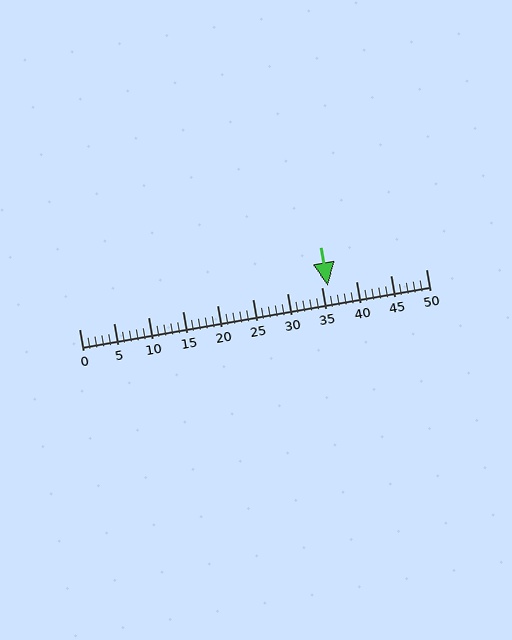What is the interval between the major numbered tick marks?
The major tick marks are spaced 5 units apart.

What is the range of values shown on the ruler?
The ruler shows values from 0 to 50.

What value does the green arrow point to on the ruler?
The green arrow points to approximately 36.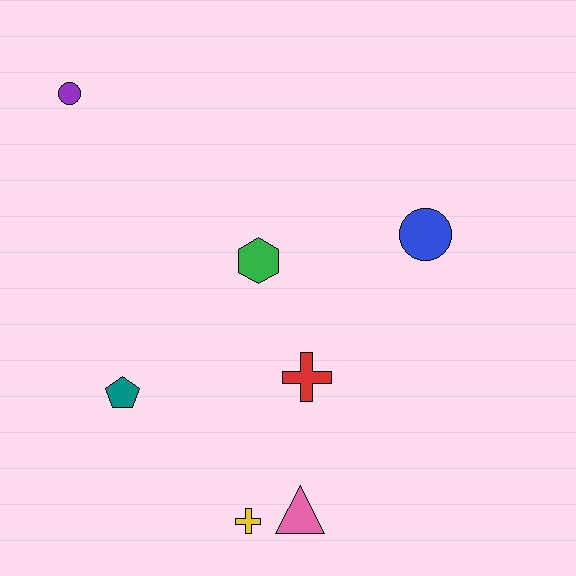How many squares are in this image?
There are no squares.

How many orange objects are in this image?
There are no orange objects.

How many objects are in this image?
There are 7 objects.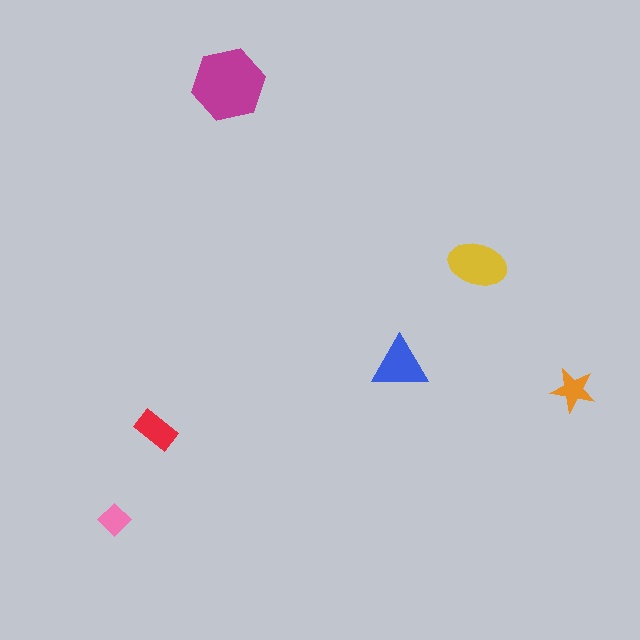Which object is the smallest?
The pink diamond.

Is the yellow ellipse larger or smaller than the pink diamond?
Larger.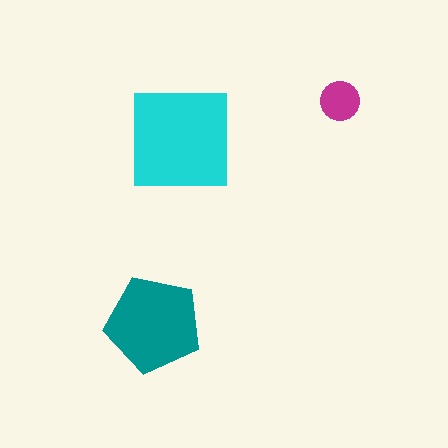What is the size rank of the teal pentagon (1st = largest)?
2nd.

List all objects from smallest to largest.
The magenta circle, the teal pentagon, the cyan square.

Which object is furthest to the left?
The teal pentagon is leftmost.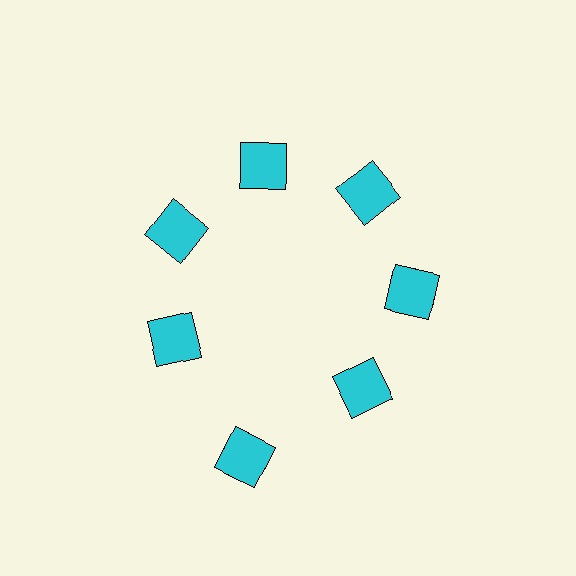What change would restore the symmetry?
The symmetry would be restored by moving it inward, back onto the ring so that all 7 squares sit at equal angles and equal distance from the center.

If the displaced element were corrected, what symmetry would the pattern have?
It would have 7-fold rotational symmetry — the pattern would map onto itself every 51 degrees.